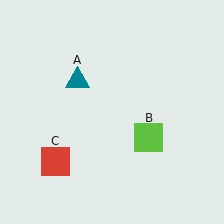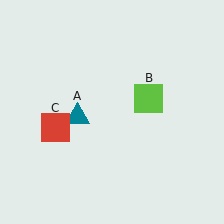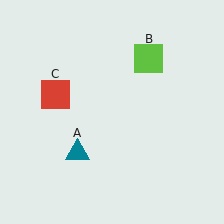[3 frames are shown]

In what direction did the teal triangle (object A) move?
The teal triangle (object A) moved down.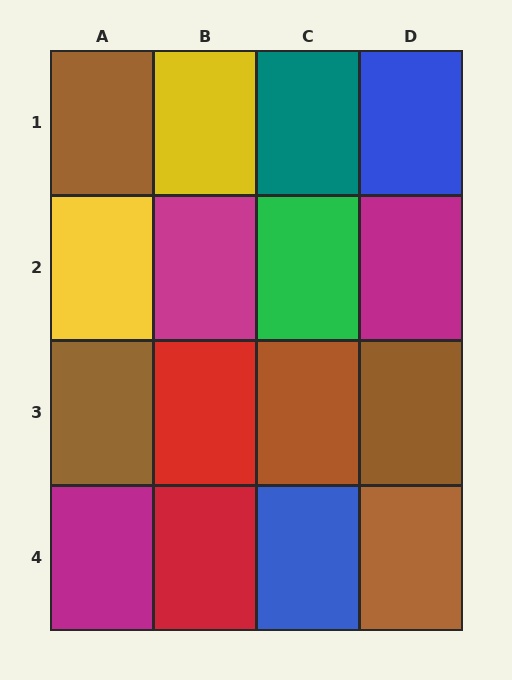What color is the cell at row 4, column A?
Magenta.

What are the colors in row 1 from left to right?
Brown, yellow, teal, blue.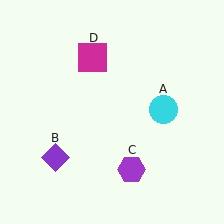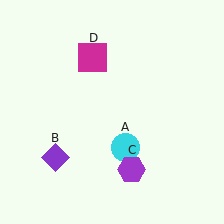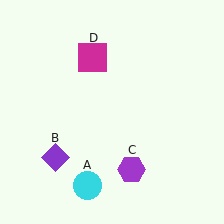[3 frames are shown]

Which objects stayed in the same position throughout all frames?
Purple diamond (object B) and purple hexagon (object C) and magenta square (object D) remained stationary.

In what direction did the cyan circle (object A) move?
The cyan circle (object A) moved down and to the left.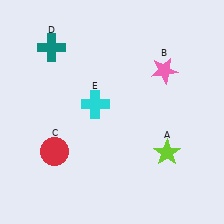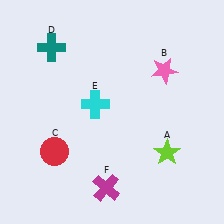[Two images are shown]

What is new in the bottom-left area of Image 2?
A magenta cross (F) was added in the bottom-left area of Image 2.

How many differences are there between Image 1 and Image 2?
There is 1 difference between the two images.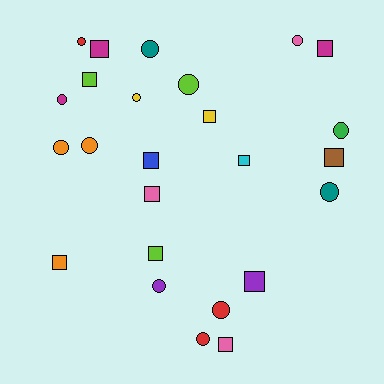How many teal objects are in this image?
There are 2 teal objects.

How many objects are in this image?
There are 25 objects.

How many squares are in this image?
There are 12 squares.